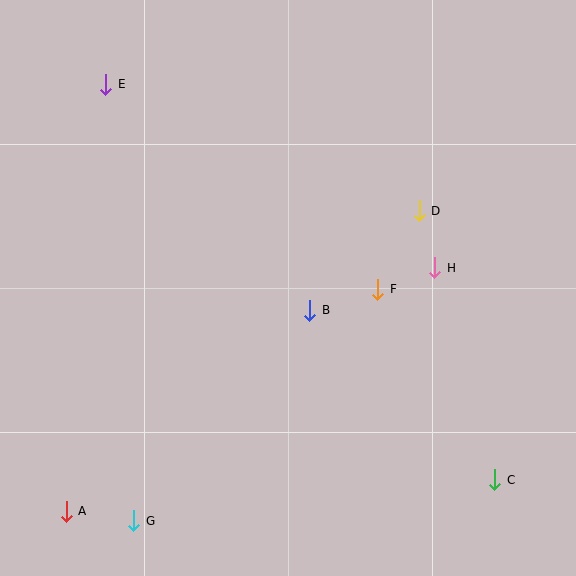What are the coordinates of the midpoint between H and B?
The midpoint between H and B is at (372, 289).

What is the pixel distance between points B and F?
The distance between B and F is 71 pixels.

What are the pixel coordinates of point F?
Point F is at (378, 289).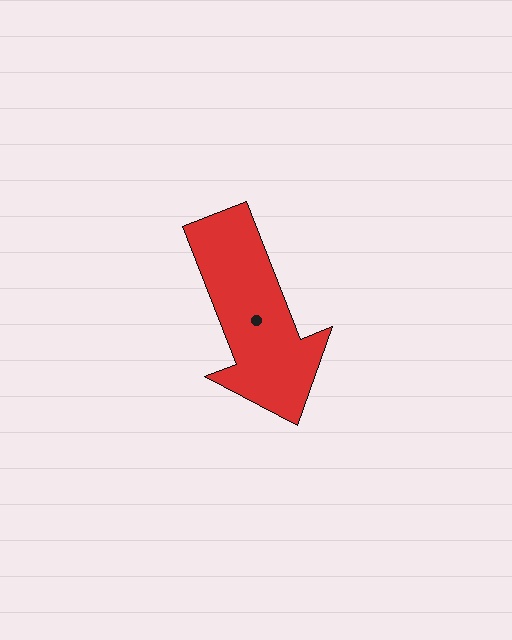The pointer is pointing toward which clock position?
Roughly 5 o'clock.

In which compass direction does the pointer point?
South.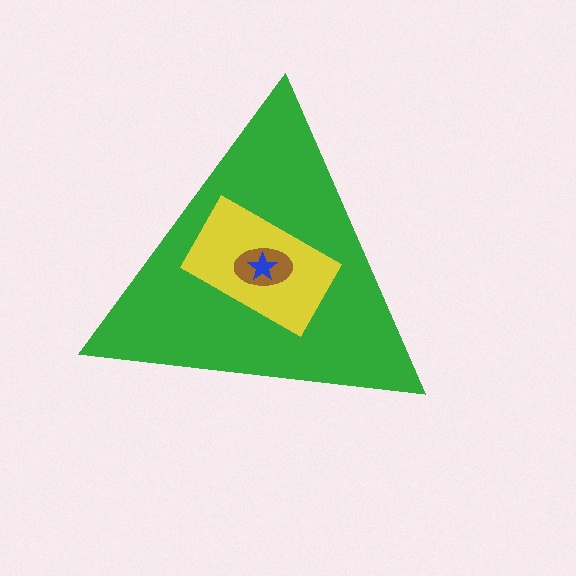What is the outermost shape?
The green triangle.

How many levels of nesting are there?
4.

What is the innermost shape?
The blue star.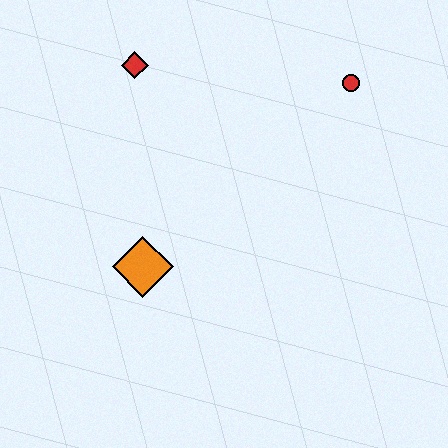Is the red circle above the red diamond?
No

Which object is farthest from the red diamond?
The red circle is farthest from the red diamond.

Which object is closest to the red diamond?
The orange diamond is closest to the red diamond.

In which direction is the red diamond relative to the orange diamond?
The red diamond is above the orange diamond.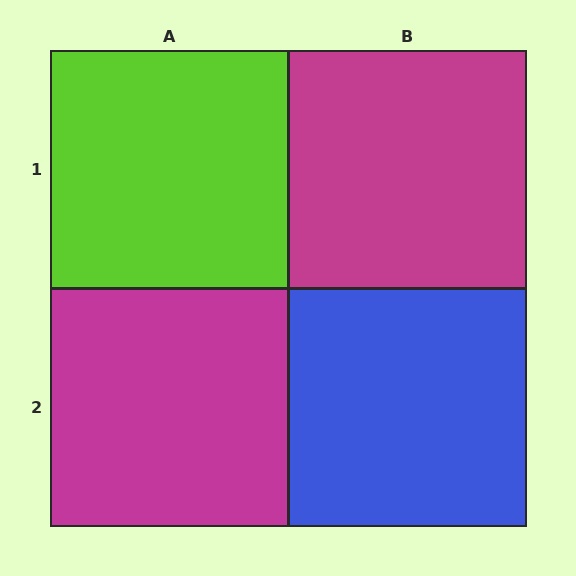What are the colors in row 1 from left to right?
Lime, magenta.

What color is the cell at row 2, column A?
Magenta.